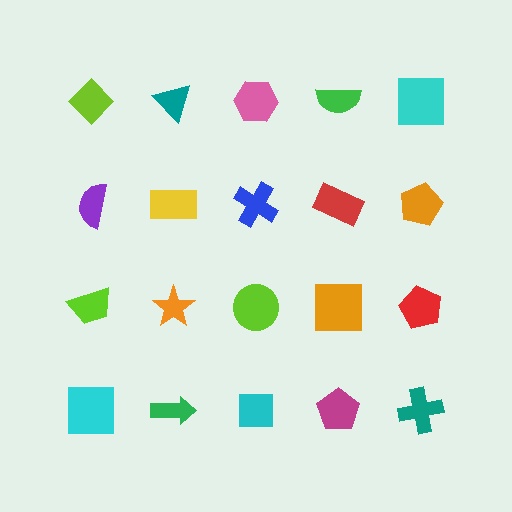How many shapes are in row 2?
5 shapes.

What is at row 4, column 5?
A teal cross.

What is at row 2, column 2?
A yellow rectangle.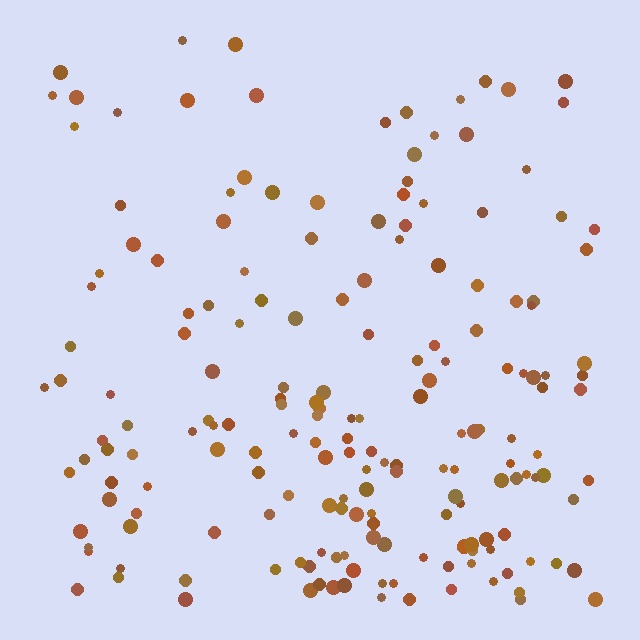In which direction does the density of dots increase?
From top to bottom, with the bottom side densest.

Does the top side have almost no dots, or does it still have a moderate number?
Still a moderate number, just noticeably fewer than the bottom.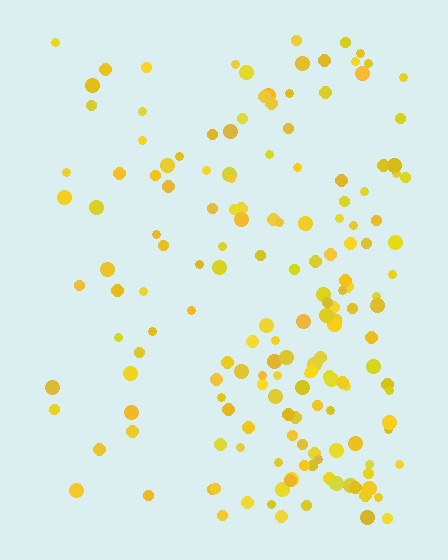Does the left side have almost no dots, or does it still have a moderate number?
Still a moderate number, just noticeably fewer than the right.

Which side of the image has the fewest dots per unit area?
The left.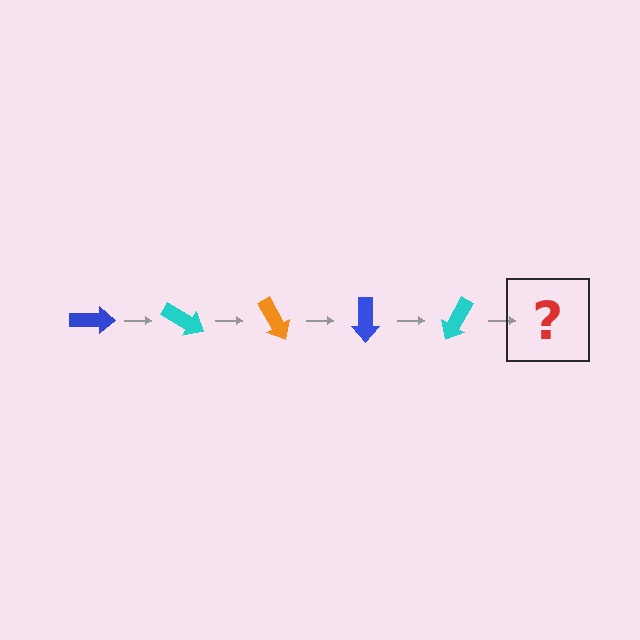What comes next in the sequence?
The next element should be an orange arrow, rotated 150 degrees from the start.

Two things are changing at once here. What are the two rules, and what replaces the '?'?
The two rules are that it rotates 30 degrees each step and the color cycles through blue, cyan, and orange. The '?' should be an orange arrow, rotated 150 degrees from the start.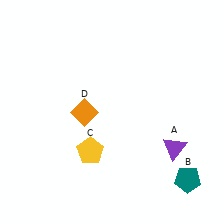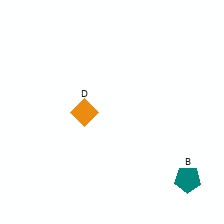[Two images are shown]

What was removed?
The purple triangle (A), the yellow pentagon (C) were removed in Image 2.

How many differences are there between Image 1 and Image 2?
There are 2 differences between the two images.